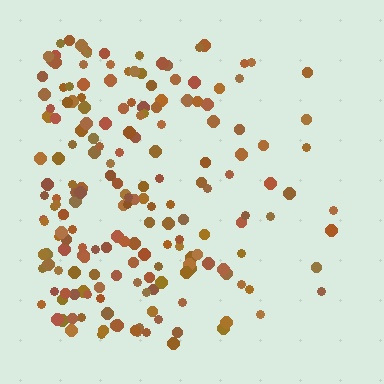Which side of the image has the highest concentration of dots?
The left.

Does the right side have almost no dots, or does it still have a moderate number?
Still a moderate number, just noticeably fewer than the left.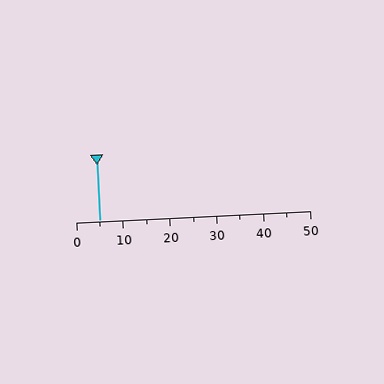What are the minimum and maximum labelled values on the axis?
The axis runs from 0 to 50.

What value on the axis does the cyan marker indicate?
The marker indicates approximately 5.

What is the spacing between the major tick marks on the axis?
The major ticks are spaced 10 apart.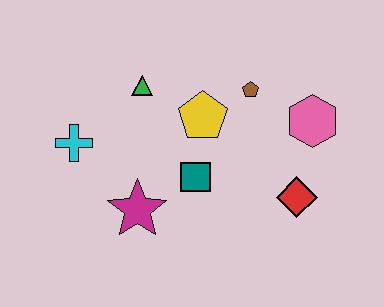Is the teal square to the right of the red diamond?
No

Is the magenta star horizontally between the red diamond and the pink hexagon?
No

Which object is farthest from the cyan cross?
The pink hexagon is farthest from the cyan cross.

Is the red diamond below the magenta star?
No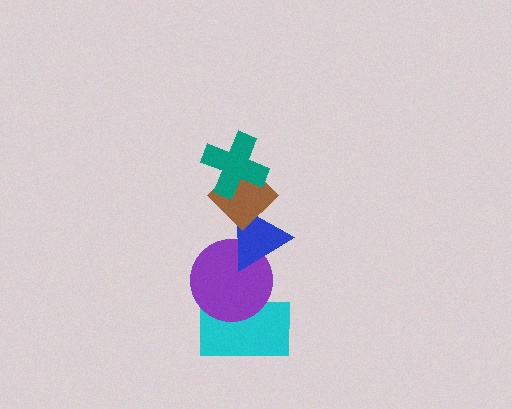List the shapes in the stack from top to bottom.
From top to bottom: the teal cross, the brown diamond, the blue triangle, the purple circle, the cyan rectangle.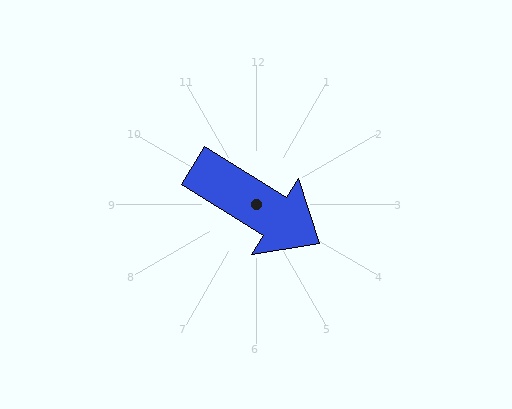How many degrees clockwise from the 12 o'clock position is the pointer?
Approximately 122 degrees.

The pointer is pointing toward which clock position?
Roughly 4 o'clock.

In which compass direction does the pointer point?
Southeast.